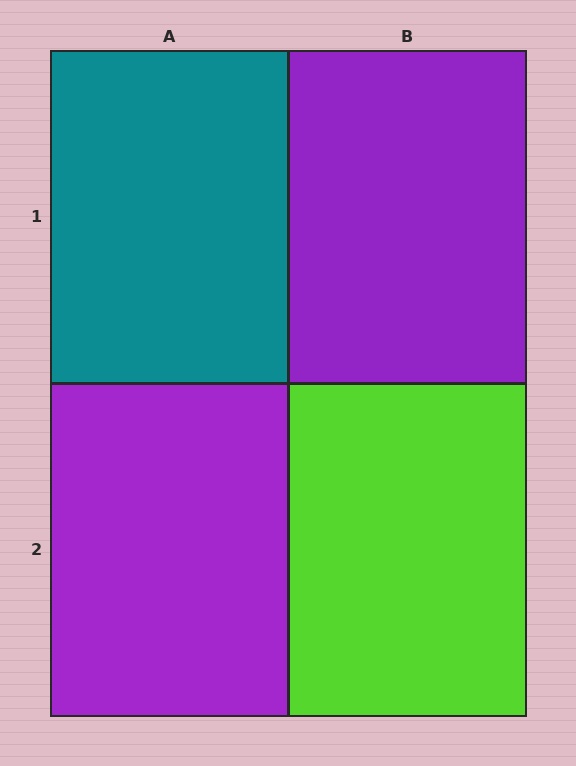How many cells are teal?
1 cell is teal.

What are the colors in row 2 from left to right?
Purple, lime.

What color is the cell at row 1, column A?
Teal.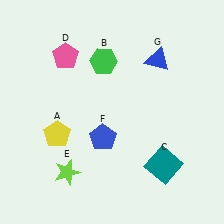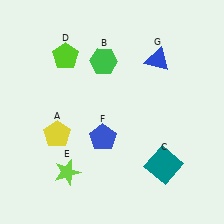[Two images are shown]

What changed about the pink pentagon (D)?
In Image 1, D is pink. In Image 2, it changed to lime.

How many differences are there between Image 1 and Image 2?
There is 1 difference between the two images.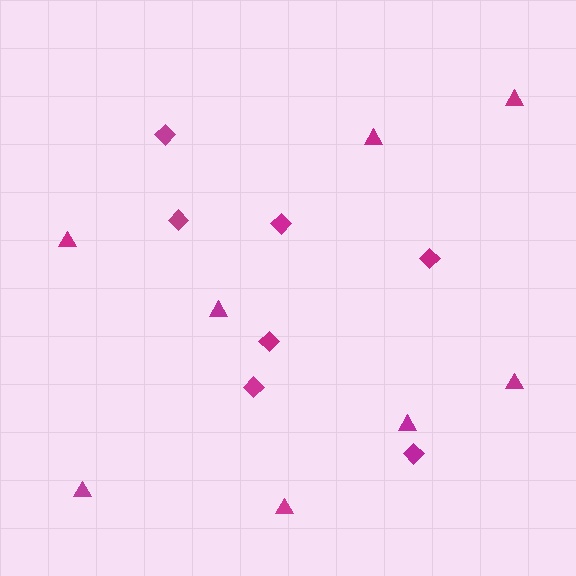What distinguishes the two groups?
There are 2 groups: one group of triangles (8) and one group of diamonds (7).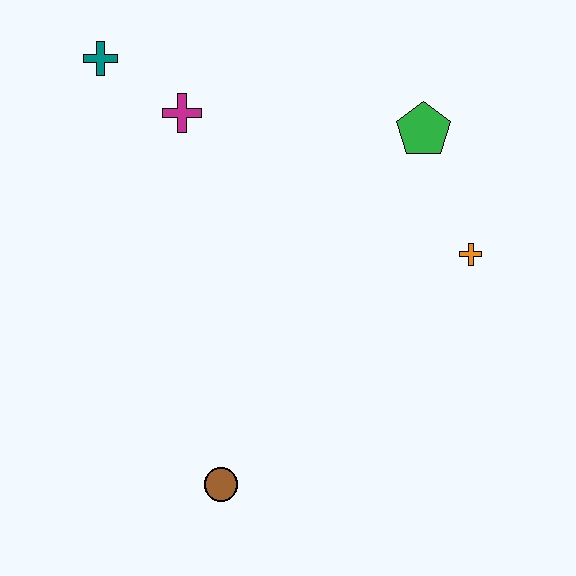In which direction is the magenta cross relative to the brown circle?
The magenta cross is above the brown circle.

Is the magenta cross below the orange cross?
No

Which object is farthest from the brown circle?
The teal cross is farthest from the brown circle.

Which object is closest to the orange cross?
The green pentagon is closest to the orange cross.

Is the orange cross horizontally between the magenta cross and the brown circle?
No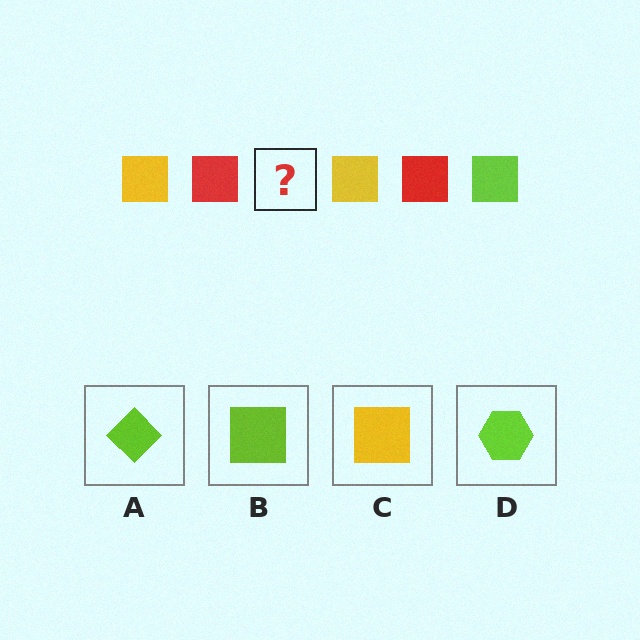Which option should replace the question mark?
Option B.